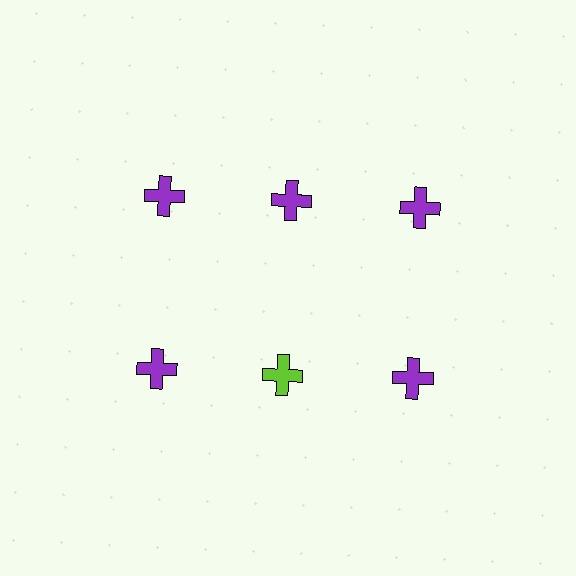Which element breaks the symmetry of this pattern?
The lime cross in the second row, second from left column breaks the symmetry. All other shapes are purple crosses.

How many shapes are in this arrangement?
There are 6 shapes arranged in a grid pattern.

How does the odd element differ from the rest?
It has a different color: lime instead of purple.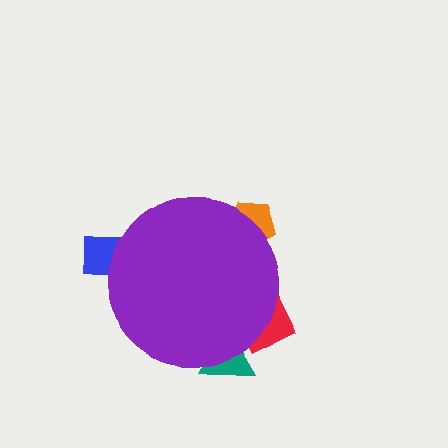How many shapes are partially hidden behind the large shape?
4 shapes are partially hidden.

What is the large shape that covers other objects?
A purple circle.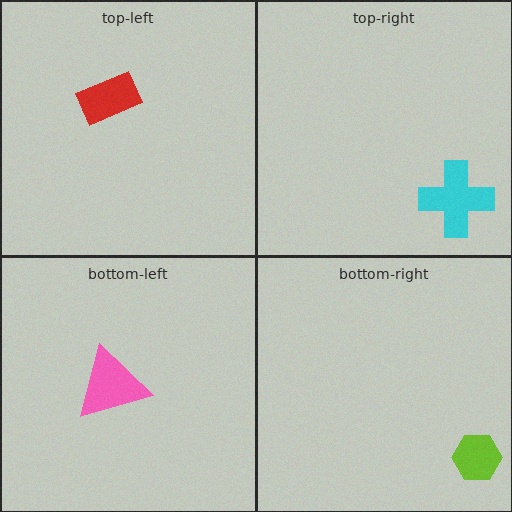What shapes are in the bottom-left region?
The pink triangle.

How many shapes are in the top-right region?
1.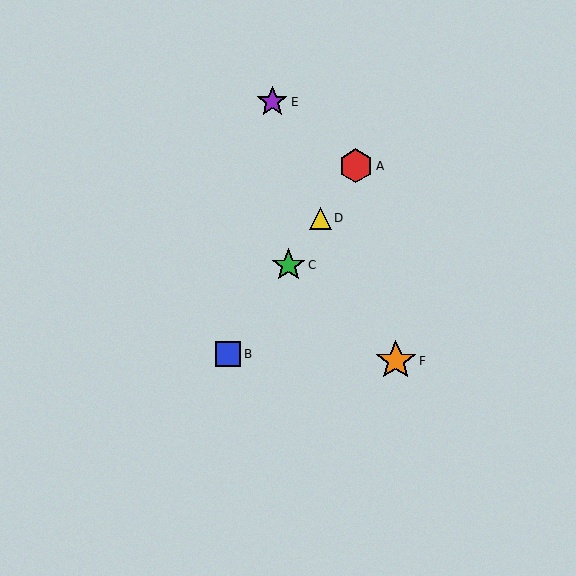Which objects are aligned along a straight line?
Objects A, B, C, D are aligned along a straight line.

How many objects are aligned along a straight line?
4 objects (A, B, C, D) are aligned along a straight line.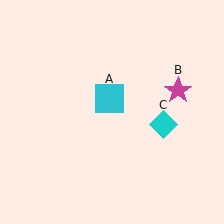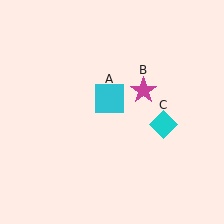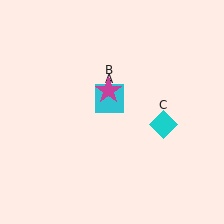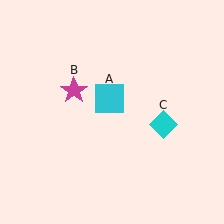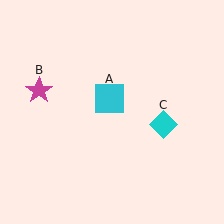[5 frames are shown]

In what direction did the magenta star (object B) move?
The magenta star (object B) moved left.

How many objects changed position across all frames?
1 object changed position: magenta star (object B).